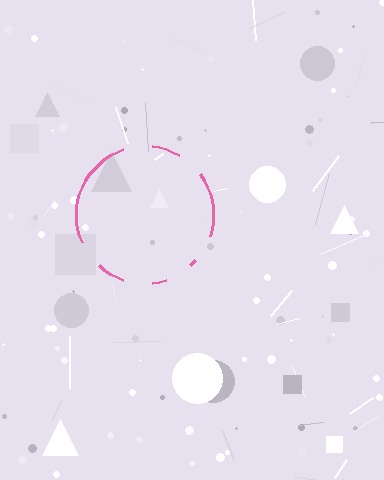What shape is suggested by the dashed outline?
The dashed outline suggests a circle.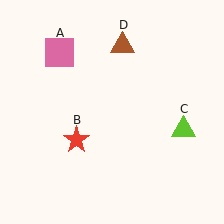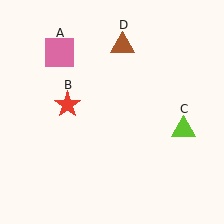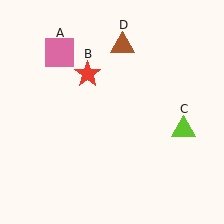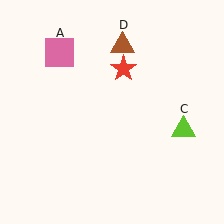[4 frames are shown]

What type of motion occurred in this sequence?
The red star (object B) rotated clockwise around the center of the scene.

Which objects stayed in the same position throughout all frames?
Pink square (object A) and lime triangle (object C) and brown triangle (object D) remained stationary.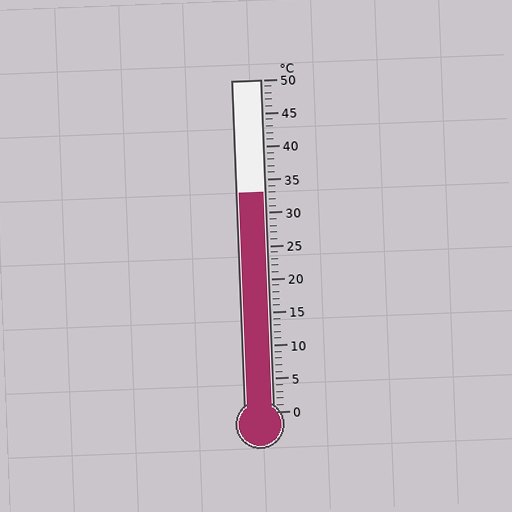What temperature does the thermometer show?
The thermometer shows approximately 33°C.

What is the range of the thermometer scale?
The thermometer scale ranges from 0°C to 50°C.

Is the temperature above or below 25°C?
The temperature is above 25°C.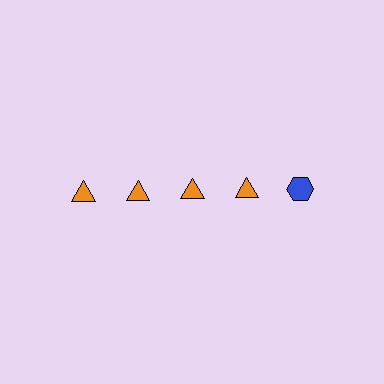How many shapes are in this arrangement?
There are 5 shapes arranged in a grid pattern.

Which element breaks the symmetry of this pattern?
The blue hexagon in the top row, rightmost column breaks the symmetry. All other shapes are orange triangles.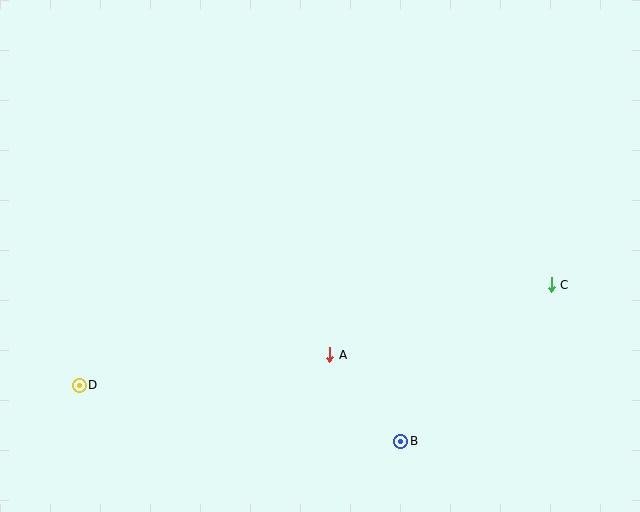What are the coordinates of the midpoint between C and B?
The midpoint between C and B is at (476, 363).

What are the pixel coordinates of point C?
Point C is at (551, 285).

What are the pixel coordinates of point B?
Point B is at (401, 441).